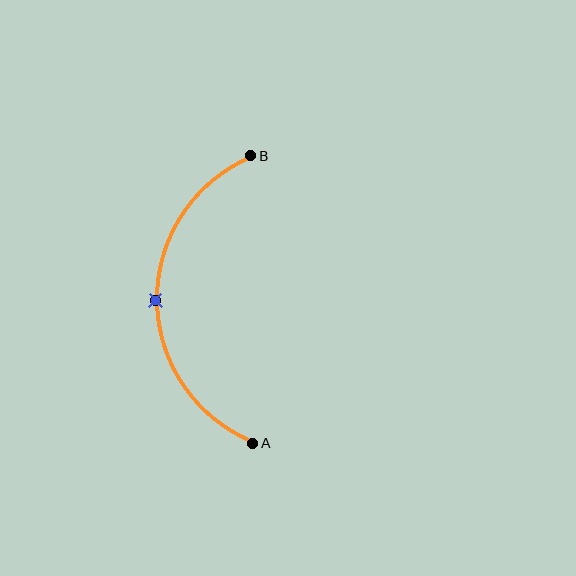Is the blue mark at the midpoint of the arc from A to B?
Yes. The blue mark lies on the arc at equal arc-length from both A and B — it is the arc midpoint.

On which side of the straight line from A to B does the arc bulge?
The arc bulges to the left of the straight line connecting A and B.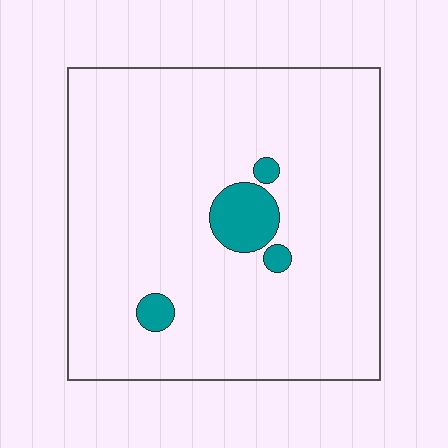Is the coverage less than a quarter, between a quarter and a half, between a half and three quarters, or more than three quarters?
Less than a quarter.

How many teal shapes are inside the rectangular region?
4.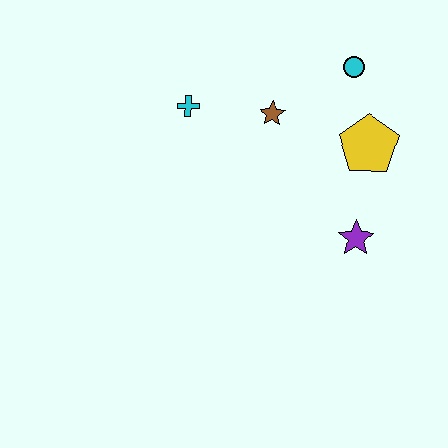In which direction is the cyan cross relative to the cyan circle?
The cyan cross is to the left of the cyan circle.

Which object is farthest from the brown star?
The purple star is farthest from the brown star.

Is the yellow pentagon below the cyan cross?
Yes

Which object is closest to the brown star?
The cyan cross is closest to the brown star.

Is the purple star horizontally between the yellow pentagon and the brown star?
Yes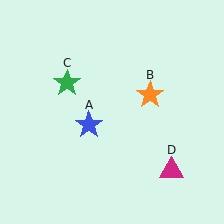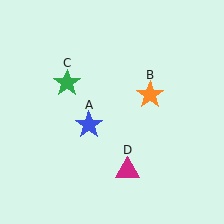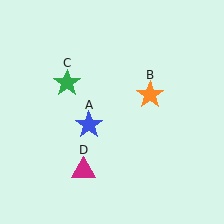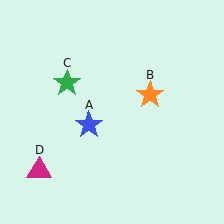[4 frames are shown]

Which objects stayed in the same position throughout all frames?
Blue star (object A) and orange star (object B) and green star (object C) remained stationary.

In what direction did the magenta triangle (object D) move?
The magenta triangle (object D) moved left.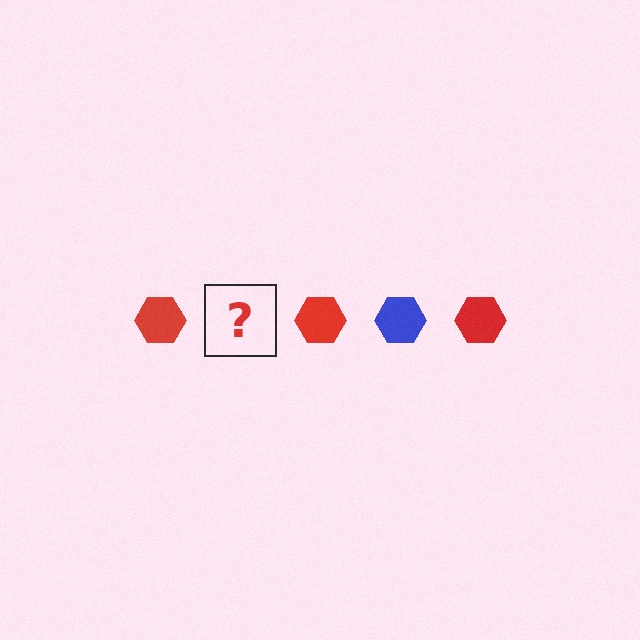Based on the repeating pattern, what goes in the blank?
The blank should be a blue hexagon.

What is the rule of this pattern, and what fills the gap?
The rule is that the pattern cycles through red, blue hexagons. The gap should be filled with a blue hexagon.